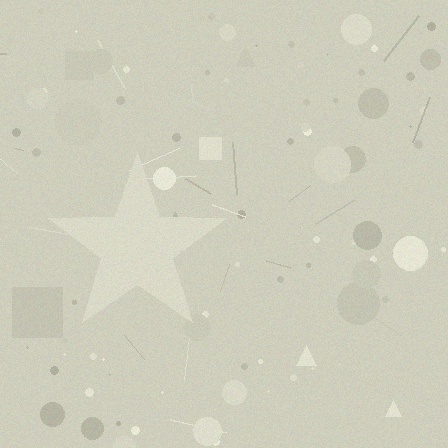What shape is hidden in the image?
A star is hidden in the image.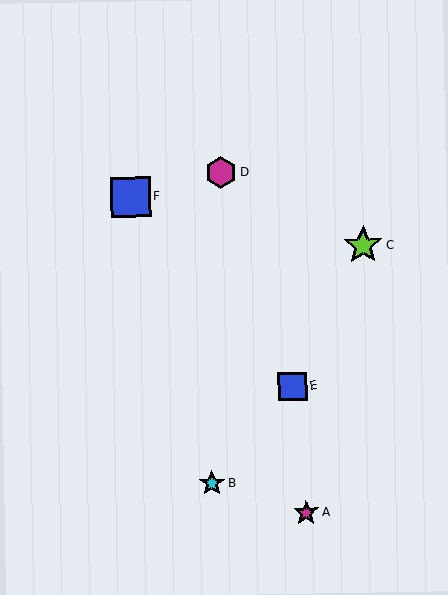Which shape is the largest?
The lime star (labeled C) is the largest.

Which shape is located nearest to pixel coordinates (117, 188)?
The blue square (labeled F) at (131, 197) is nearest to that location.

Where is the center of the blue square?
The center of the blue square is at (293, 386).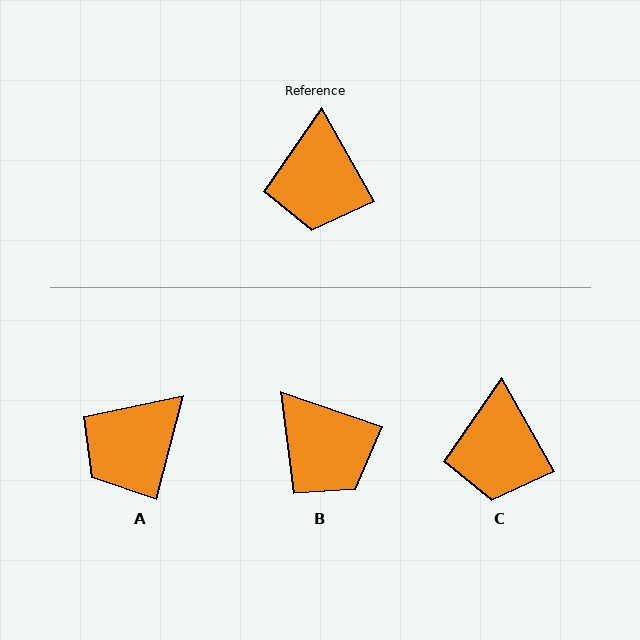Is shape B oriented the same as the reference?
No, it is off by about 42 degrees.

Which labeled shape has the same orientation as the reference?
C.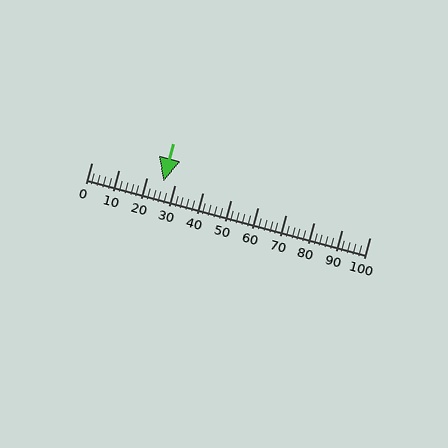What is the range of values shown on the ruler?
The ruler shows values from 0 to 100.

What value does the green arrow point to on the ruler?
The green arrow points to approximately 26.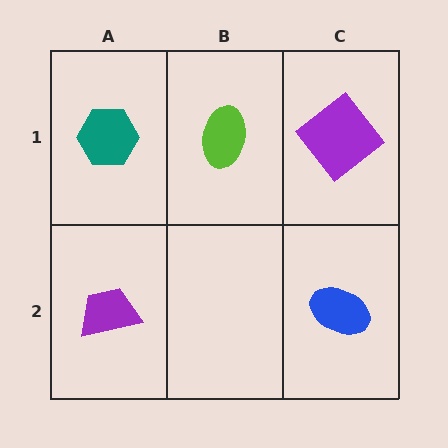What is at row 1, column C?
A purple diamond.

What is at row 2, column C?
A blue ellipse.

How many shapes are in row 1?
3 shapes.